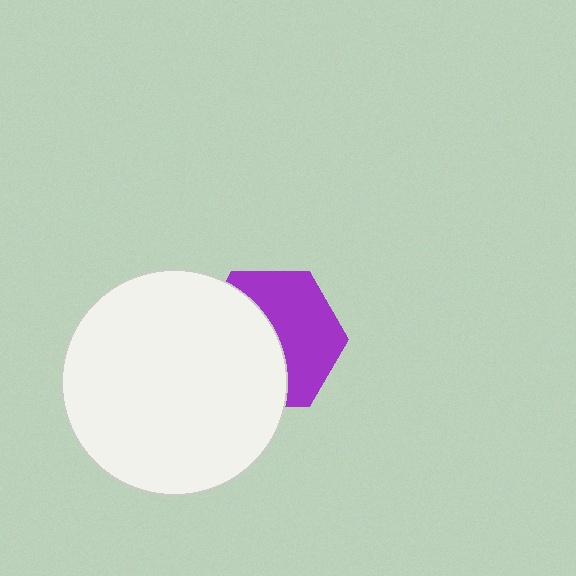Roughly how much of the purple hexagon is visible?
About half of it is visible (roughly 50%).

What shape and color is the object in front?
The object in front is a white circle.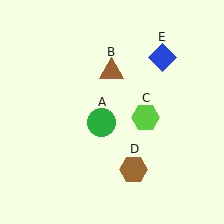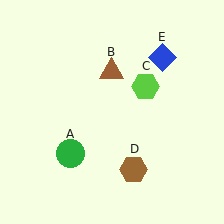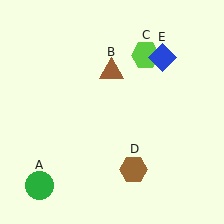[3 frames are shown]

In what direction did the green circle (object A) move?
The green circle (object A) moved down and to the left.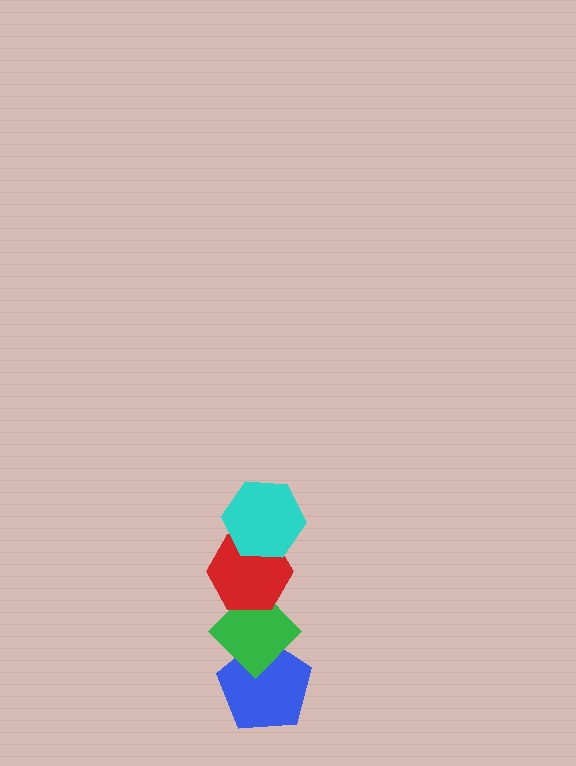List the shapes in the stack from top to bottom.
From top to bottom: the cyan hexagon, the red hexagon, the green diamond, the blue pentagon.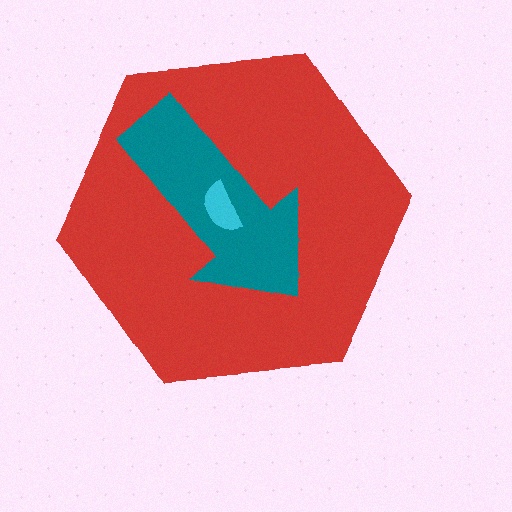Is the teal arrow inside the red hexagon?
Yes.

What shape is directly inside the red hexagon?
The teal arrow.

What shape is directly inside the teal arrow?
The cyan semicircle.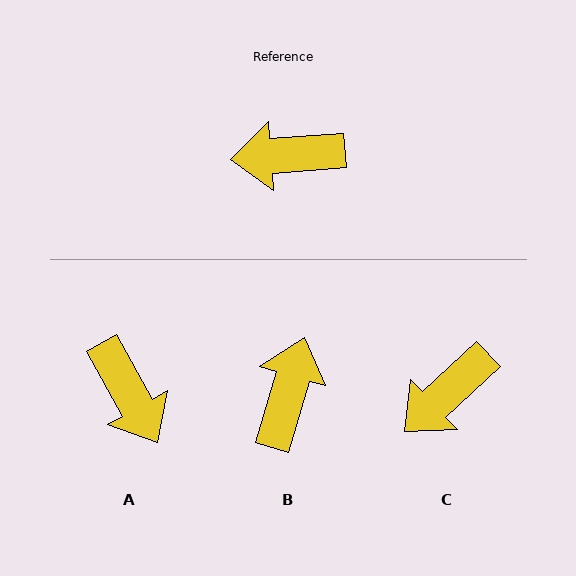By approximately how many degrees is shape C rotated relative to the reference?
Approximately 38 degrees counter-clockwise.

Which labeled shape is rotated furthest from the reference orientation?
A, about 115 degrees away.